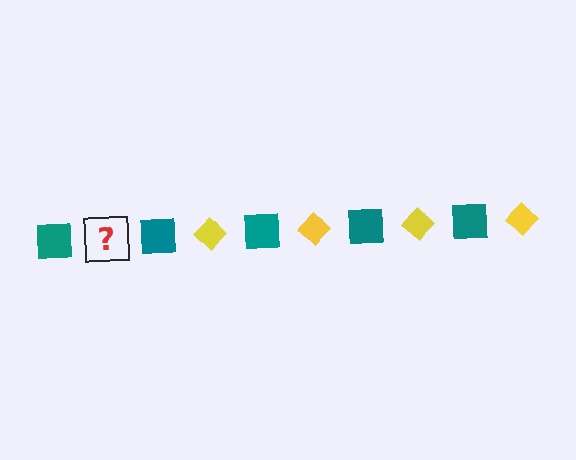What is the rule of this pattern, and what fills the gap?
The rule is that the pattern alternates between teal square and yellow diamond. The gap should be filled with a yellow diamond.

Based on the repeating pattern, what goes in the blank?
The blank should be a yellow diamond.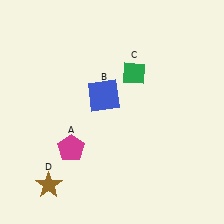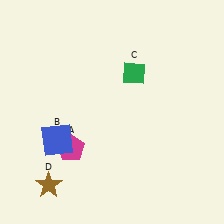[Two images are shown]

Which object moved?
The blue square (B) moved left.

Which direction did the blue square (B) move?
The blue square (B) moved left.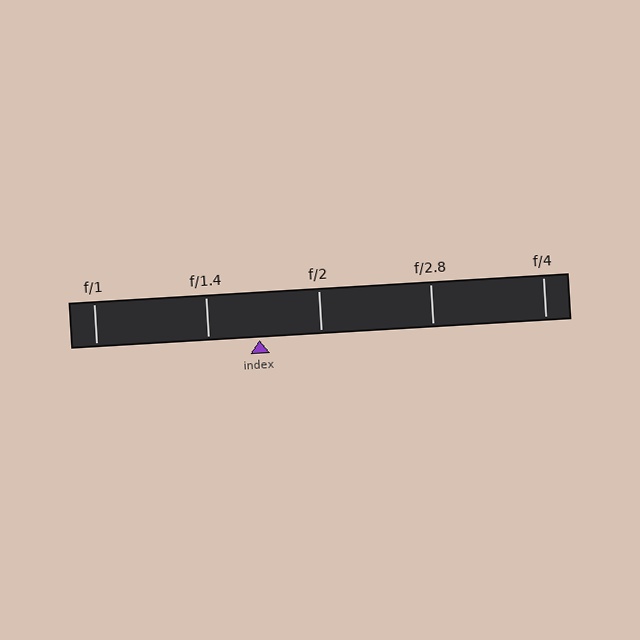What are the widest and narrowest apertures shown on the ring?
The widest aperture shown is f/1 and the narrowest is f/4.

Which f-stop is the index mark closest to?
The index mark is closest to f/1.4.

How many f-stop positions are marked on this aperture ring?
There are 5 f-stop positions marked.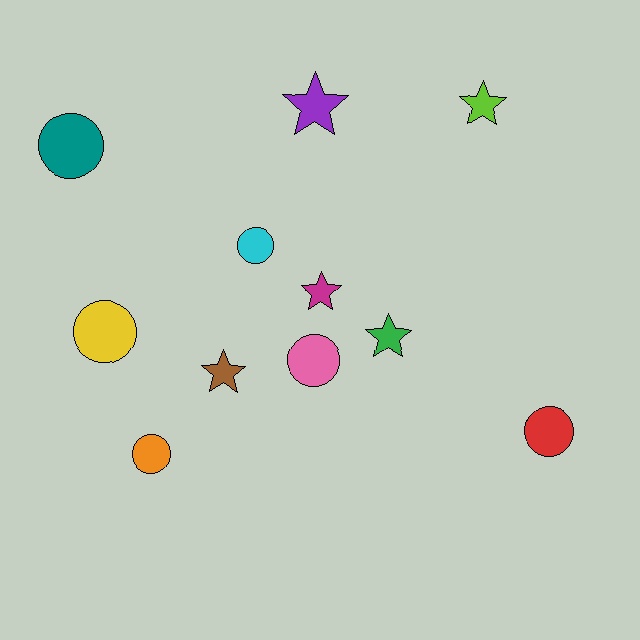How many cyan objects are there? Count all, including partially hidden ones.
There is 1 cyan object.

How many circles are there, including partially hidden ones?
There are 6 circles.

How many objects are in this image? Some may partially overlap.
There are 11 objects.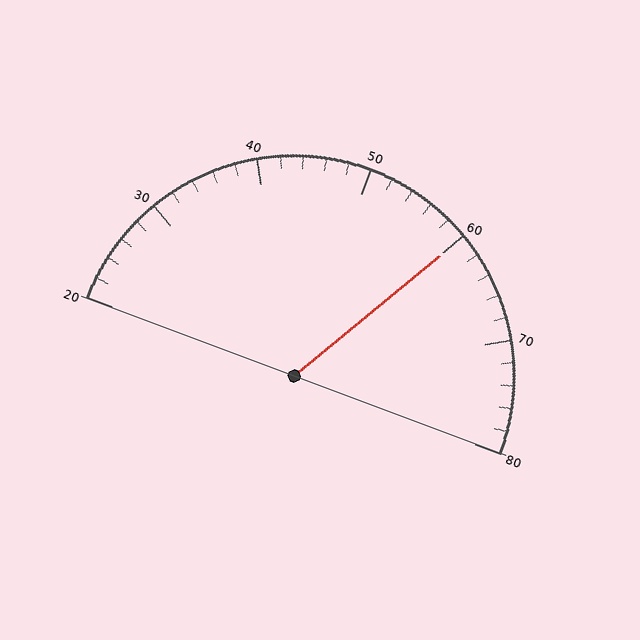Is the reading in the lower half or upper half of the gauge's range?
The reading is in the upper half of the range (20 to 80).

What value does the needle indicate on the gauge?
The needle indicates approximately 60.